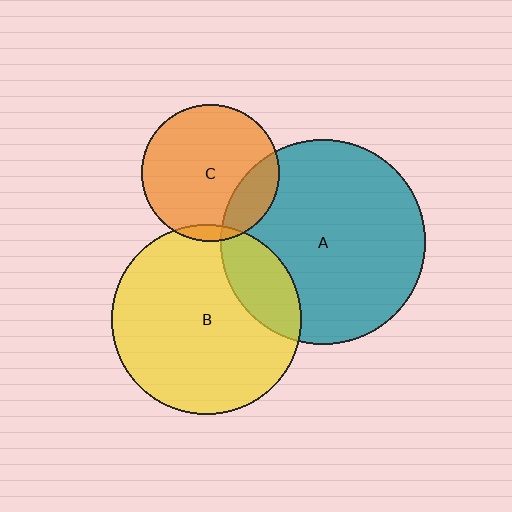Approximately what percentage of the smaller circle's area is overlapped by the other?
Approximately 20%.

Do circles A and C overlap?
Yes.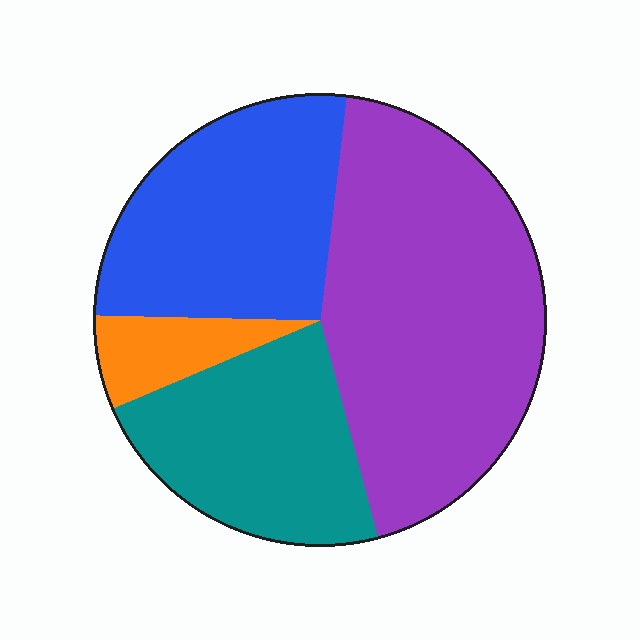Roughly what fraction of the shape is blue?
Blue covers roughly 25% of the shape.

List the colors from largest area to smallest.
From largest to smallest: purple, blue, teal, orange.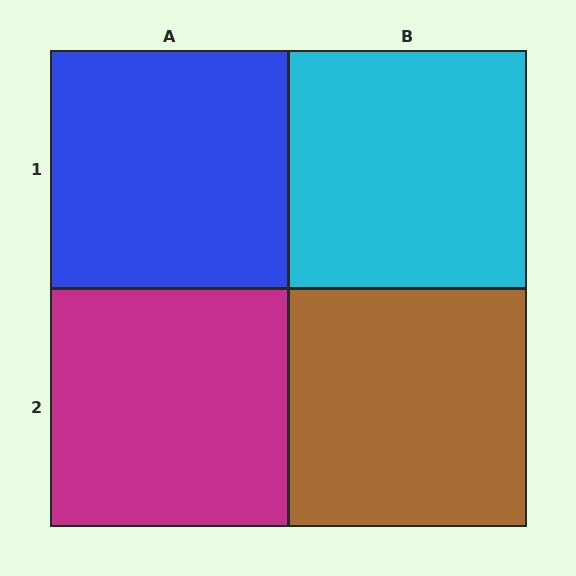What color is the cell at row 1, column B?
Cyan.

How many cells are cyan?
1 cell is cyan.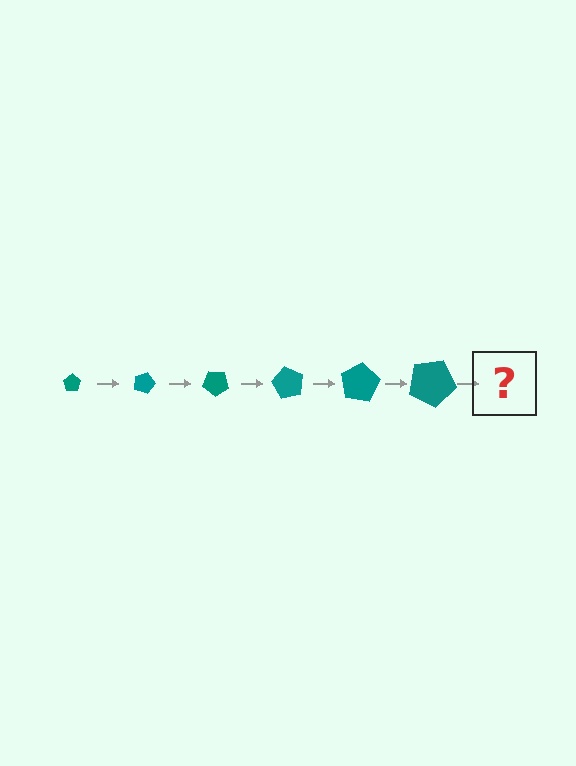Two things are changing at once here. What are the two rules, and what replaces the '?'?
The two rules are that the pentagon grows larger each step and it rotates 20 degrees each step. The '?' should be a pentagon, larger than the previous one and rotated 120 degrees from the start.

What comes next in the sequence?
The next element should be a pentagon, larger than the previous one and rotated 120 degrees from the start.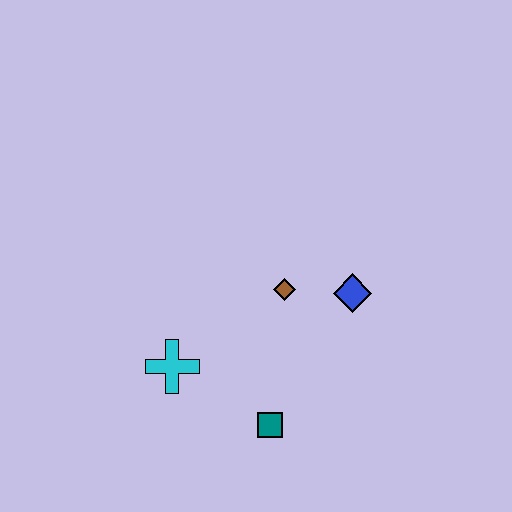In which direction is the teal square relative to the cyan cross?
The teal square is to the right of the cyan cross.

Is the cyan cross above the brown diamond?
No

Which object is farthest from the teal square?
The blue diamond is farthest from the teal square.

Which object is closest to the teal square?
The cyan cross is closest to the teal square.